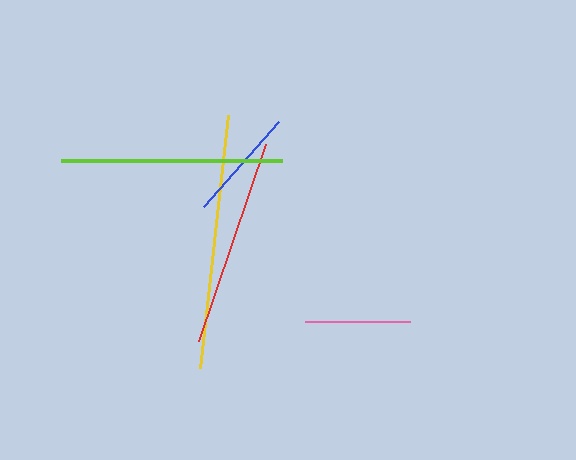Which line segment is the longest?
The yellow line is the longest at approximately 255 pixels.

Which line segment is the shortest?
The pink line is the shortest at approximately 105 pixels.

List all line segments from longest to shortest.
From longest to shortest: yellow, lime, red, blue, pink.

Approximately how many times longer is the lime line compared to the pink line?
The lime line is approximately 2.1 times the length of the pink line.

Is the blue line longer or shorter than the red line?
The red line is longer than the blue line.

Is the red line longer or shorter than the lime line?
The lime line is longer than the red line.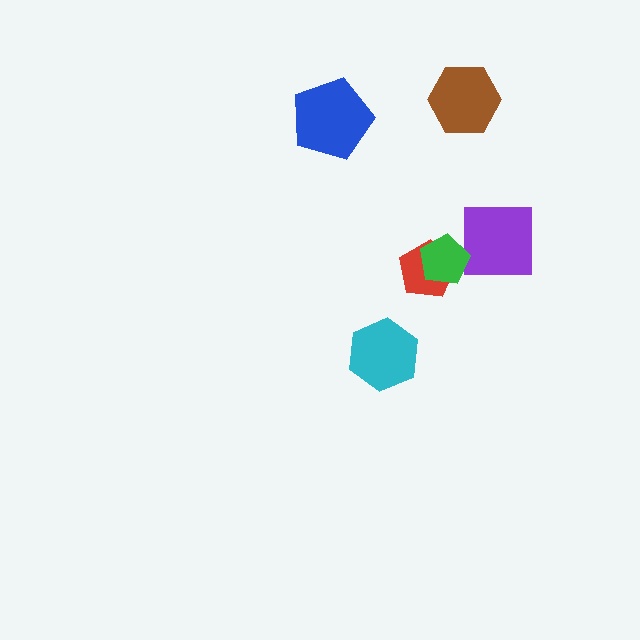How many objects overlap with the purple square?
0 objects overlap with the purple square.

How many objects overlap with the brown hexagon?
0 objects overlap with the brown hexagon.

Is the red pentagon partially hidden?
Yes, it is partially covered by another shape.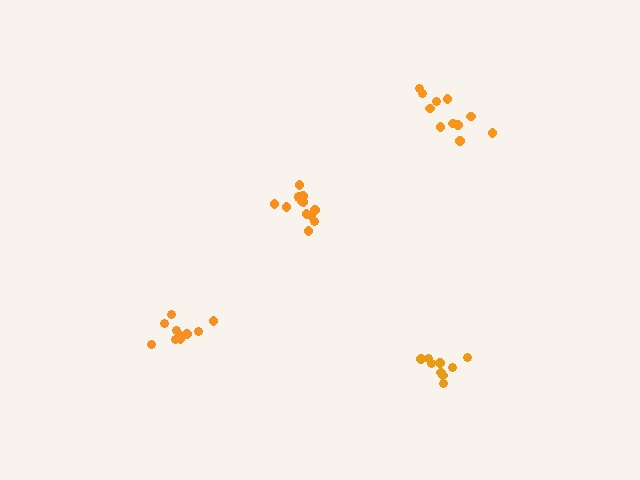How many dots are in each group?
Group 1: 11 dots, Group 2: 14 dots, Group 3: 10 dots, Group 4: 9 dots (44 total).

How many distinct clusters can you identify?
There are 4 distinct clusters.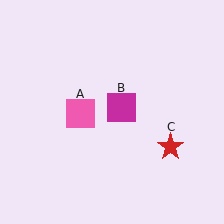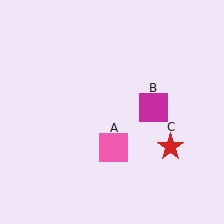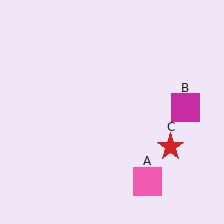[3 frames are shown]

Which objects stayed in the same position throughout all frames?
Red star (object C) remained stationary.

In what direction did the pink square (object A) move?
The pink square (object A) moved down and to the right.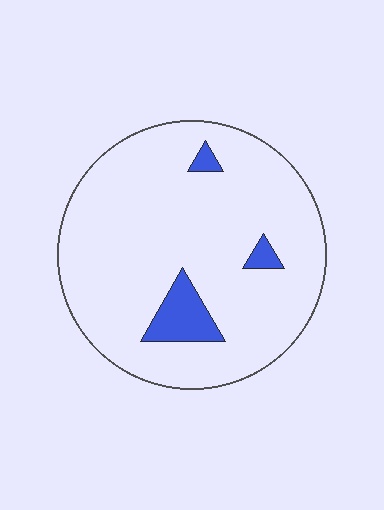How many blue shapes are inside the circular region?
3.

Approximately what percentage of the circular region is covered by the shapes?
Approximately 10%.